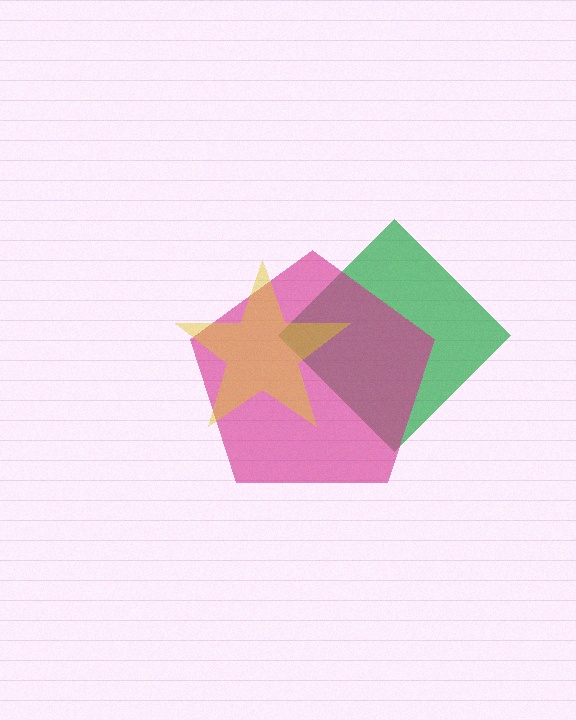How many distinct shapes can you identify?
There are 3 distinct shapes: a green diamond, a magenta pentagon, a yellow star.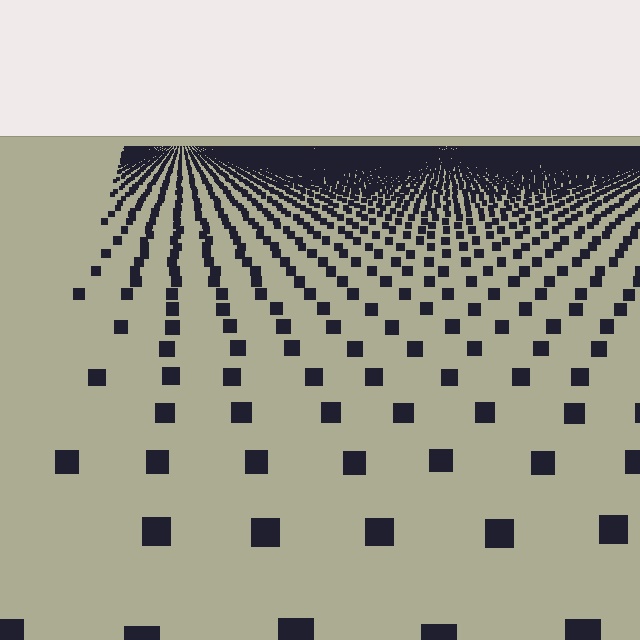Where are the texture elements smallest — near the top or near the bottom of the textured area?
Near the top.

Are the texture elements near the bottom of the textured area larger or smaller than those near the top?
Larger. Near the bottom, elements are closer to the viewer and appear at a bigger on-screen size.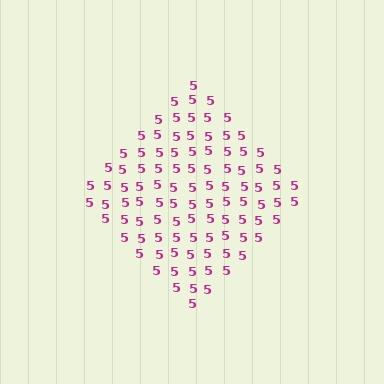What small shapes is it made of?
It is made of small digit 5's.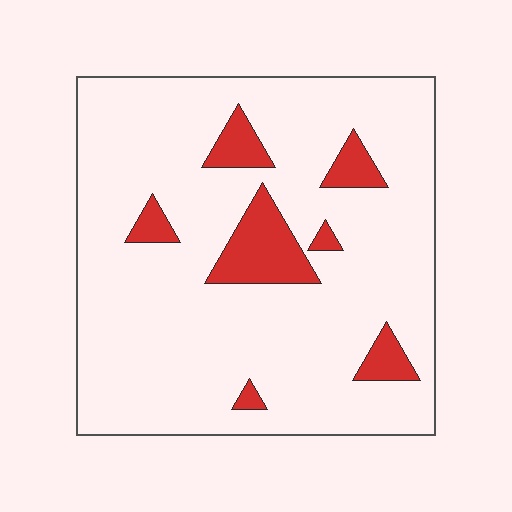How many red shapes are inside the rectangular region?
7.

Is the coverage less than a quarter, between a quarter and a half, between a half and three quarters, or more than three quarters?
Less than a quarter.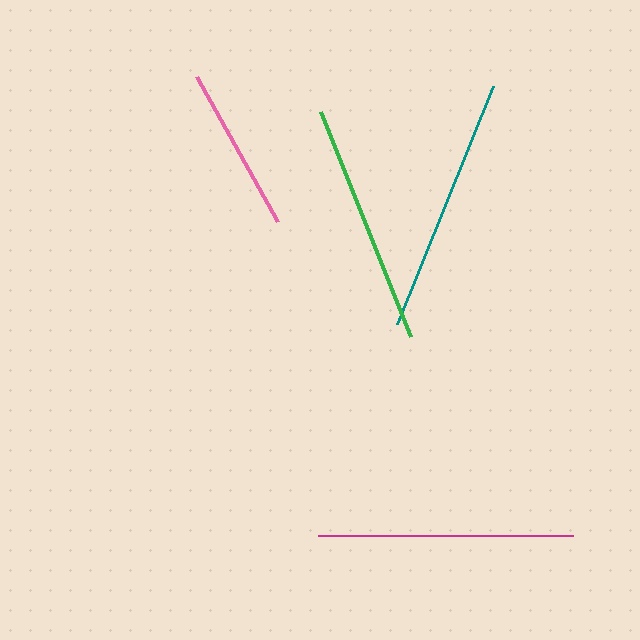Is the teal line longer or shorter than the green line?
The teal line is longer than the green line.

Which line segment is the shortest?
The pink line is the shortest at approximately 167 pixels.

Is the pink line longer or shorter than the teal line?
The teal line is longer than the pink line.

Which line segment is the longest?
The teal line is the longest at approximately 257 pixels.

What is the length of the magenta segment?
The magenta segment is approximately 255 pixels long.